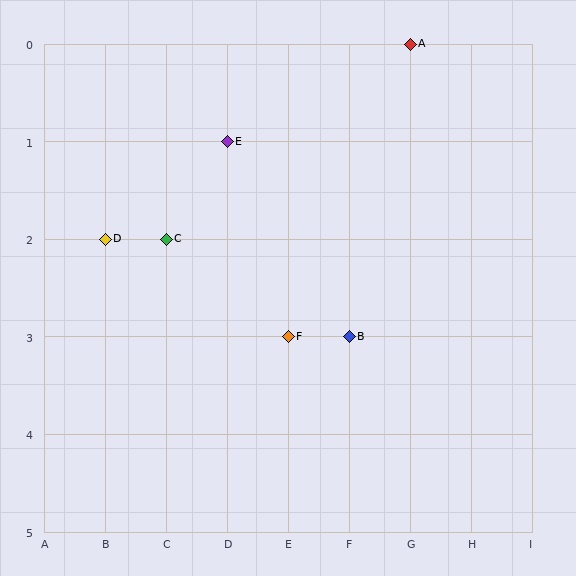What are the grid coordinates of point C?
Point C is at grid coordinates (C, 2).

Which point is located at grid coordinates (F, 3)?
Point B is at (F, 3).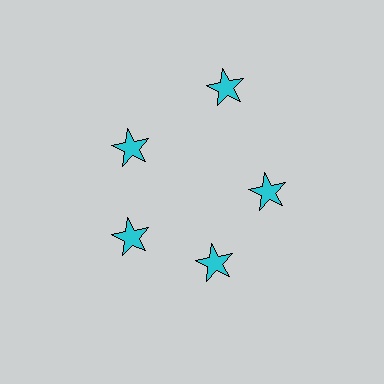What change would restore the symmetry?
The symmetry would be restored by moving it inward, back onto the ring so that all 5 stars sit at equal angles and equal distance from the center.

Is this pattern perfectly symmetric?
No. The 5 cyan stars are arranged in a ring, but one element near the 1 o'clock position is pushed outward from the center, breaking the 5-fold rotational symmetry.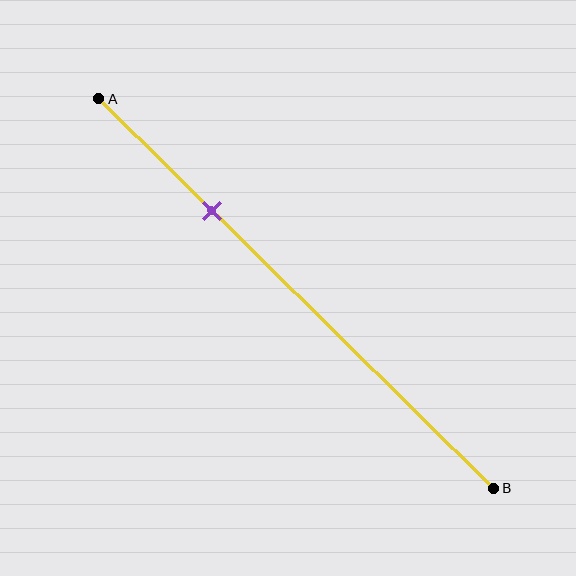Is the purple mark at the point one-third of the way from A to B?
No, the mark is at about 30% from A, not at the 33% one-third point.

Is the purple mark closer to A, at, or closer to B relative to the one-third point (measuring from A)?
The purple mark is closer to point A than the one-third point of segment AB.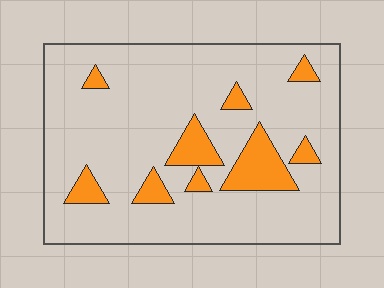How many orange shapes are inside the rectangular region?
9.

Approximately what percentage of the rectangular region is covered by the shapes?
Approximately 15%.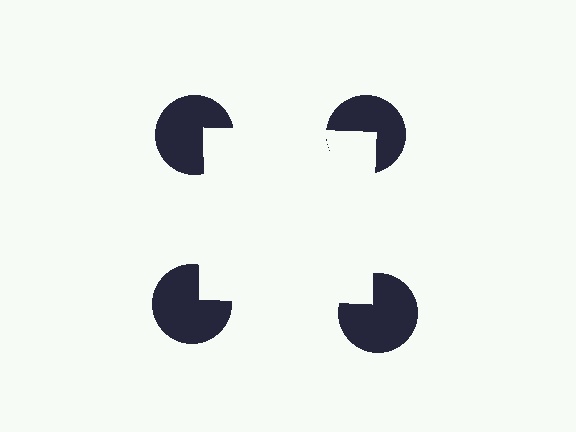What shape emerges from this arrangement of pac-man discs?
An illusory square — its edges are inferred from the aligned wedge cuts in the pac-man discs, not physically drawn.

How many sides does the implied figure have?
4 sides.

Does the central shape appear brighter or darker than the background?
It typically appears slightly brighter than the background, even though no actual brightness change is drawn.